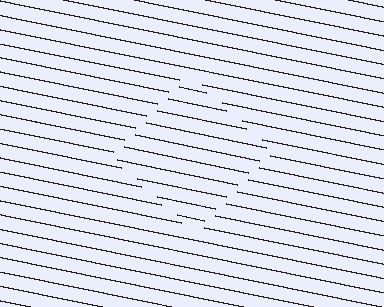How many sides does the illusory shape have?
4 sides — the line-ends trace a square.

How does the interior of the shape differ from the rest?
The interior of the shape contains the same grating, shifted by half a period — the contour is defined by the phase discontinuity where line-ends from the inner and outer gratings abut.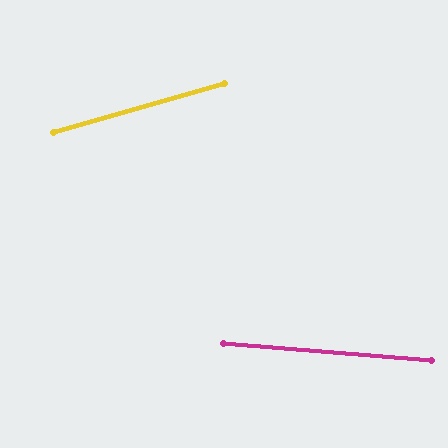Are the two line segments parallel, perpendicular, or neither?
Neither parallel nor perpendicular — they differ by about 21°.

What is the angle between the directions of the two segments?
Approximately 21 degrees.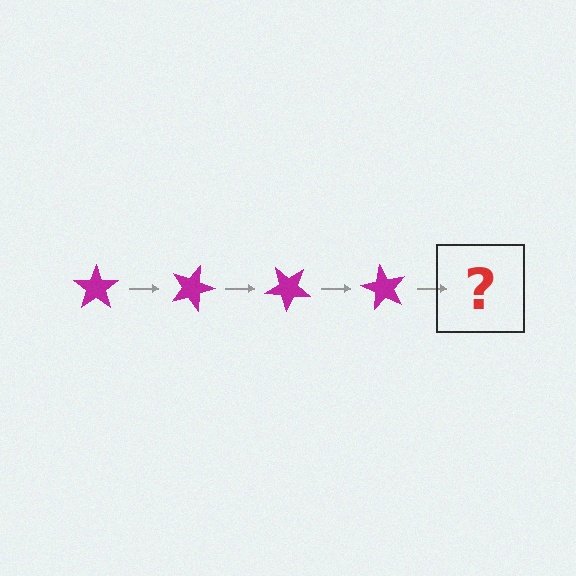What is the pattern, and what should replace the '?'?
The pattern is that the star rotates 20 degrees each step. The '?' should be a magenta star rotated 80 degrees.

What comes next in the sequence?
The next element should be a magenta star rotated 80 degrees.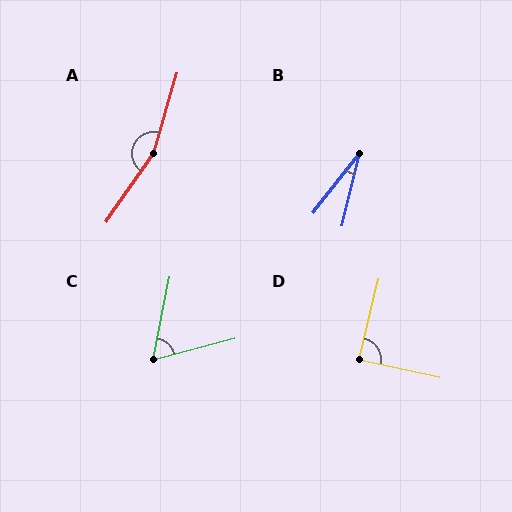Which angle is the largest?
A, at approximately 162 degrees.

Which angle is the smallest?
B, at approximately 24 degrees.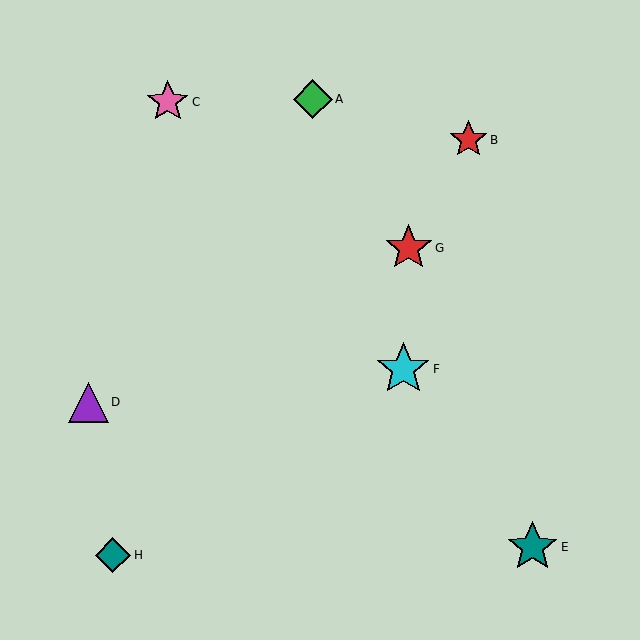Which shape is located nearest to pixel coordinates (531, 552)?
The teal star (labeled E) at (532, 547) is nearest to that location.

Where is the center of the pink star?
The center of the pink star is at (168, 102).